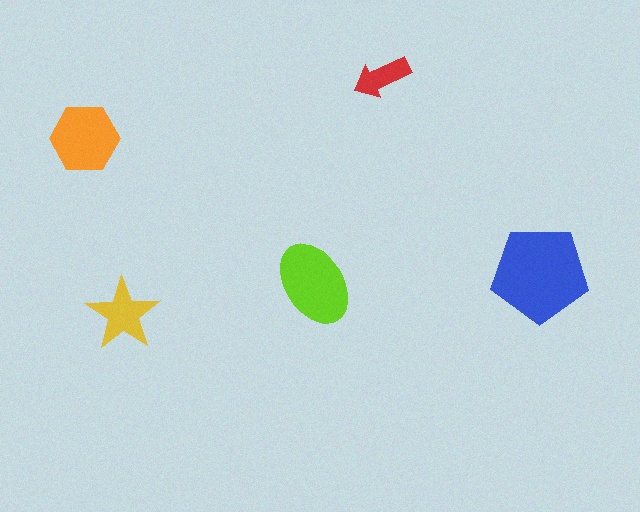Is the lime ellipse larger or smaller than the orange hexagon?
Larger.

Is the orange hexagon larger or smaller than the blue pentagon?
Smaller.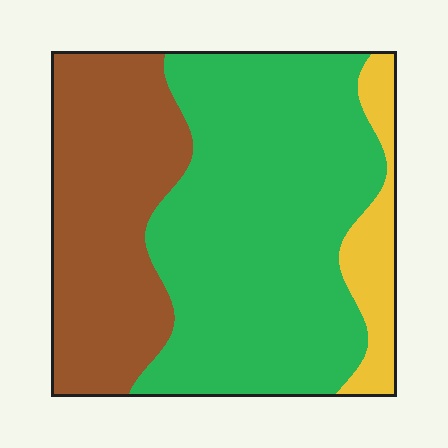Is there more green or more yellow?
Green.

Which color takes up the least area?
Yellow, at roughly 10%.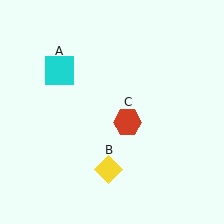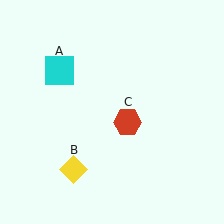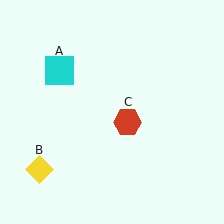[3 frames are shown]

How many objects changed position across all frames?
1 object changed position: yellow diamond (object B).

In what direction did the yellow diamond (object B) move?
The yellow diamond (object B) moved left.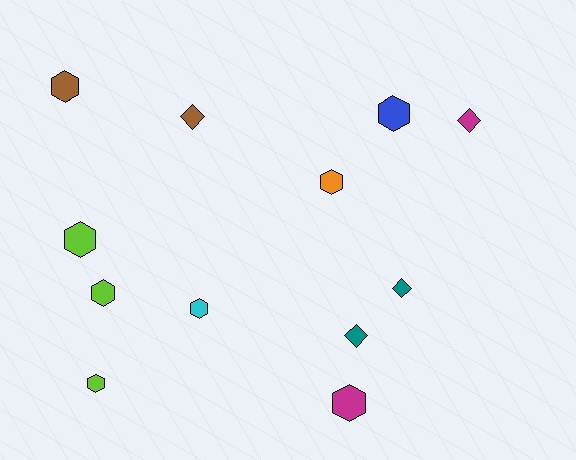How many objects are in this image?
There are 12 objects.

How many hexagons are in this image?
There are 8 hexagons.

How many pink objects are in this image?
There are no pink objects.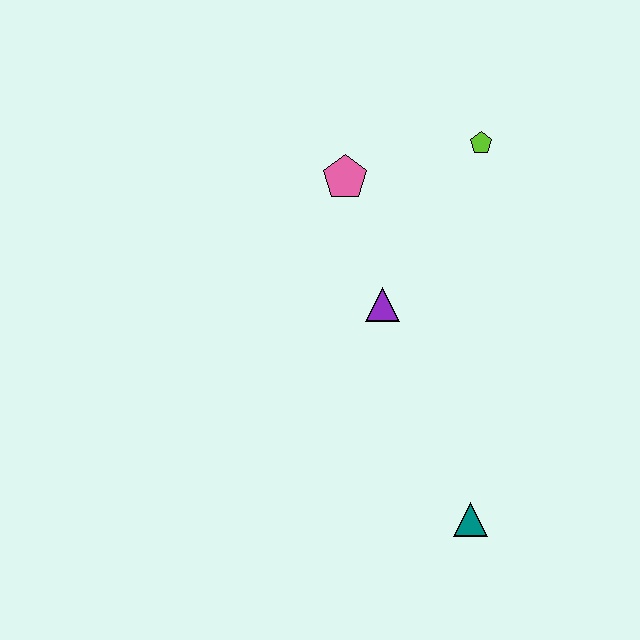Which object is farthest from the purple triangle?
The teal triangle is farthest from the purple triangle.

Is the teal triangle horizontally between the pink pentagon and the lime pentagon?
Yes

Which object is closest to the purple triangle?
The pink pentagon is closest to the purple triangle.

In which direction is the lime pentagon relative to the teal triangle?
The lime pentagon is above the teal triangle.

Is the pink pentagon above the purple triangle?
Yes